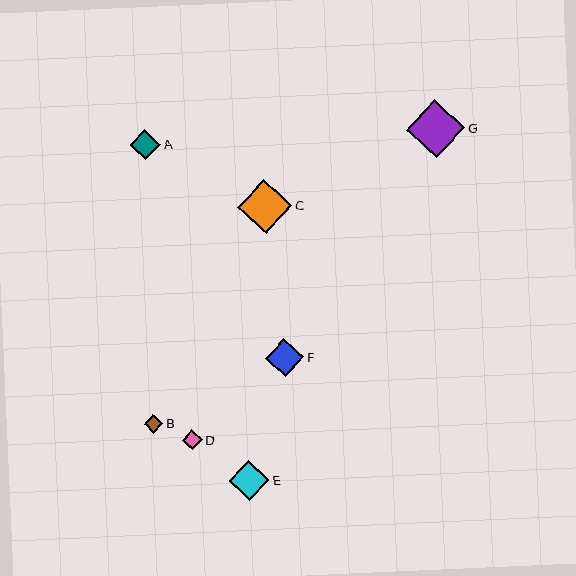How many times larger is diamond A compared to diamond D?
Diamond A is approximately 1.6 times the size of diamond D.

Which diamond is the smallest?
Diamond B is the smallest with a size of approximately 19 pixels.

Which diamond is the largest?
Diamond G is the largest with a size of approximately 58 pixels.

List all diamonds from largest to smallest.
From largest to smallest: G, C, E, F, A, D, B.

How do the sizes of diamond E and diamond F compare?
Diamond E and diamond F are approximately the same size.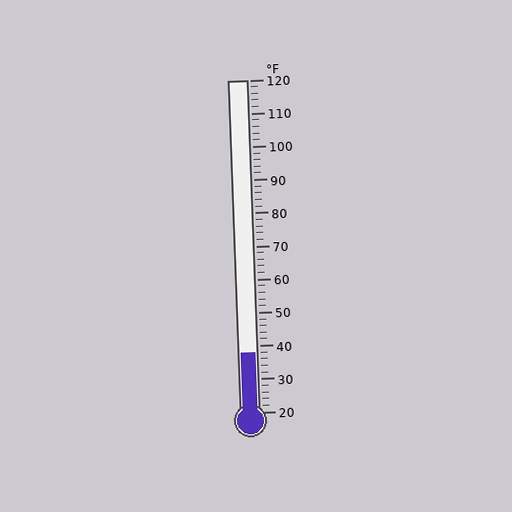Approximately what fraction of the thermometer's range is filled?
The thermometer is filled to approximately 20% of its range.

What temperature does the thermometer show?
The thermometer shows approximately 38°F.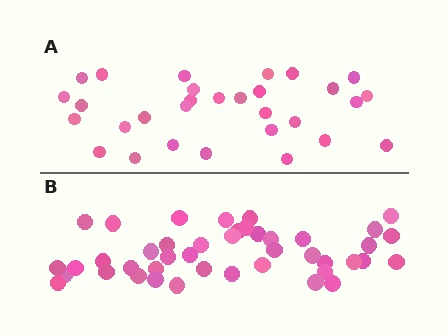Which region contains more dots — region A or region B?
Region B (the bottom region) has more dots.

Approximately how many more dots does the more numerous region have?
Region B has approximately 15 more dots than region A.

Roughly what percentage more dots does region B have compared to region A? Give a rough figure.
About 45% more.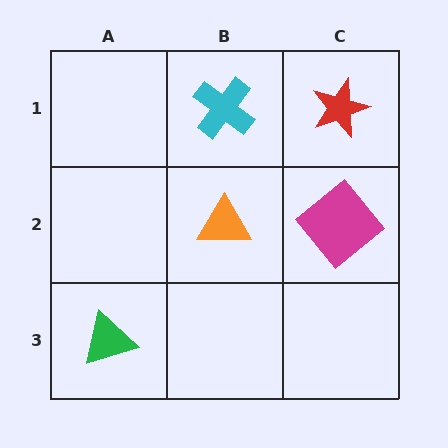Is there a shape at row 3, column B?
No, that cell is empty.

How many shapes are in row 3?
1 shape.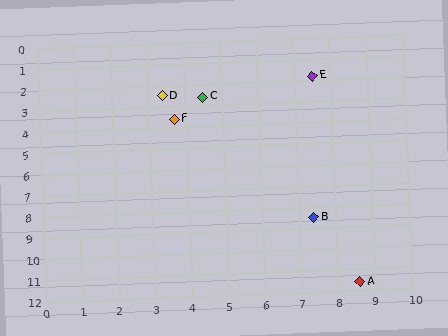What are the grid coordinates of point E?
Point E is at approximately (7.5, 1.8).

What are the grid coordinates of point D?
Point D is at approximately (3.4, 2.5).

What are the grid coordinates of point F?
Point F is at approximately (3.7, 3.6).